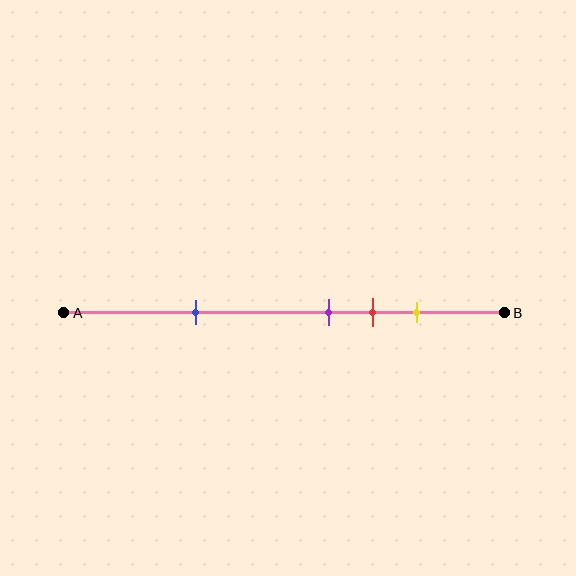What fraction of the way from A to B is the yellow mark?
The yellow mark is approximately 80% (0.8) of the way from A to B.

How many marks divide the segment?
There are 4 marks dividing the segment.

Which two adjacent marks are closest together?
The purple and red marks are the closest adjacent pair.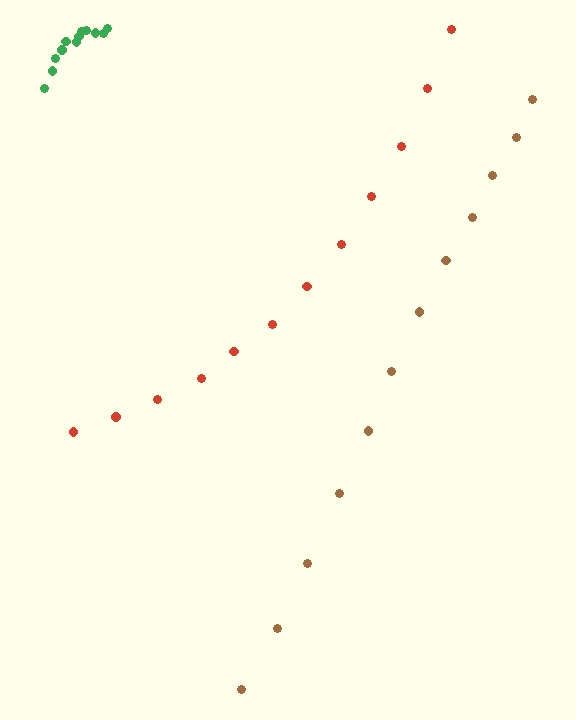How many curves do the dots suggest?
There are 3 distinct paths.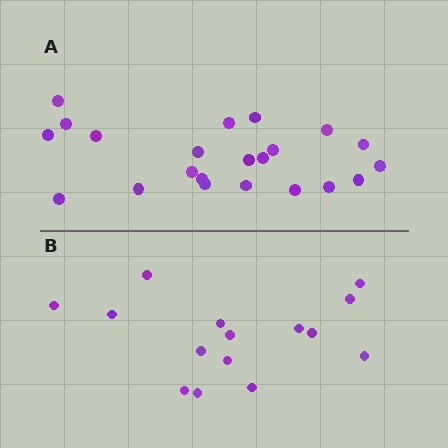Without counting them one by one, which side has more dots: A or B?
Region A (the top region) has more dots.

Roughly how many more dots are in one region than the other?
Region A has roughly 8 or so more dots than region B.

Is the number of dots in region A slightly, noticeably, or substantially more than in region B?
Region A has substantially more. The ratio is roughly 1.5 to 1.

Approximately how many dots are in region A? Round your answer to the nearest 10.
About 20 dots. (The exact count is 22, which rounds to 20.)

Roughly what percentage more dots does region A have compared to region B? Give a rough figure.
About 45% more.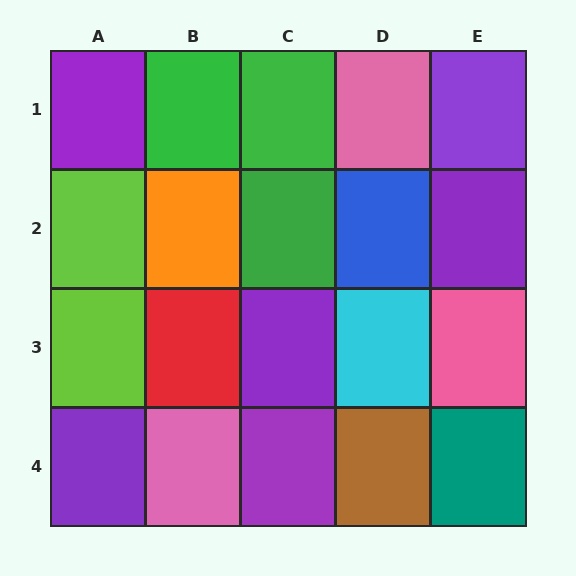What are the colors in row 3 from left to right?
Lime, red, purple, cyan, pink.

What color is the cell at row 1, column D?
Pink.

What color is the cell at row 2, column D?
Blue.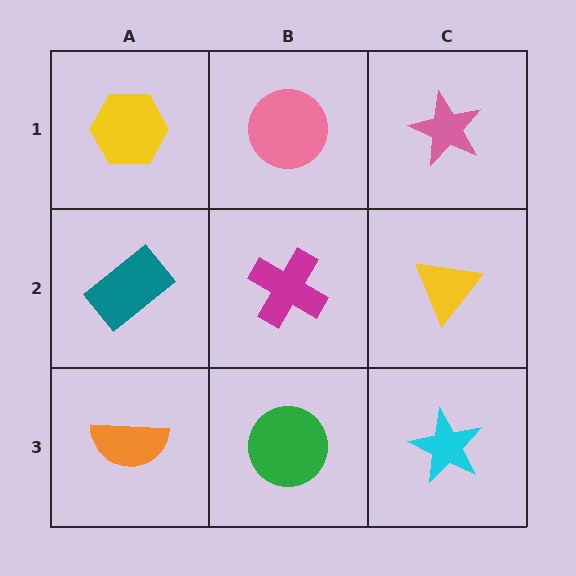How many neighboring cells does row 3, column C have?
2.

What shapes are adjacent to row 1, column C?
A yellow triangle (row 2, column C), a pink circle (row 1, column B).